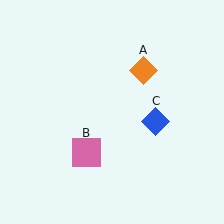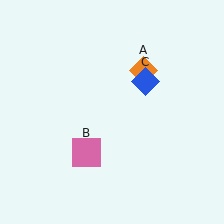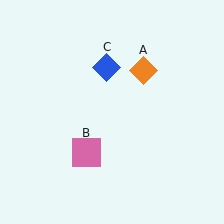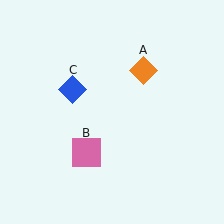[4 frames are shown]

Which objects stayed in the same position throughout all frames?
Orange diamond (object A) and pink square (object B) remained stationary.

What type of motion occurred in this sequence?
The blue diamond (object C) rotated counterclockwise around the center of the scene.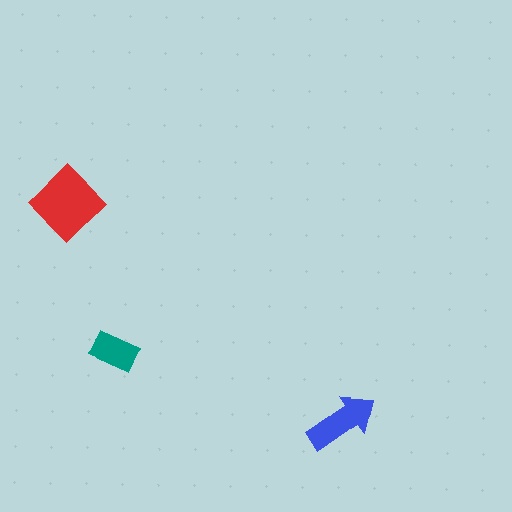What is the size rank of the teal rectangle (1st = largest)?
3rd.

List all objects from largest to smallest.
The red diamond, the blue arrow, the teal rectangle.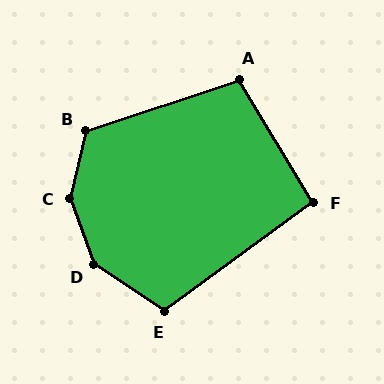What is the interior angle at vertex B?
Approximately 122 degrees (obtuse).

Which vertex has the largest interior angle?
C, at approximately 147 degrees.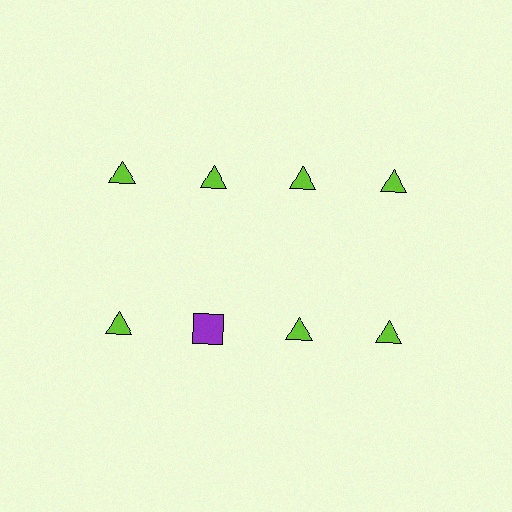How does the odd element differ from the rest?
It differs in both color (purple instead of lime) and shape (square instead of triangle).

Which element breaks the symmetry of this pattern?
The purple square in the second row, second from left column breaks the symmetry. All other shapes are lime triangles.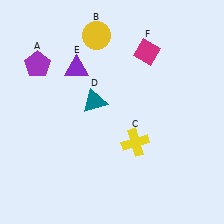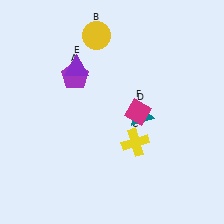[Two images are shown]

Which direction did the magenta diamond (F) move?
The magenta diamond (F) moved down.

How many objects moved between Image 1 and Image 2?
3 objects moved between the two images.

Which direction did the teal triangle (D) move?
The teal triangle (D) moved right.